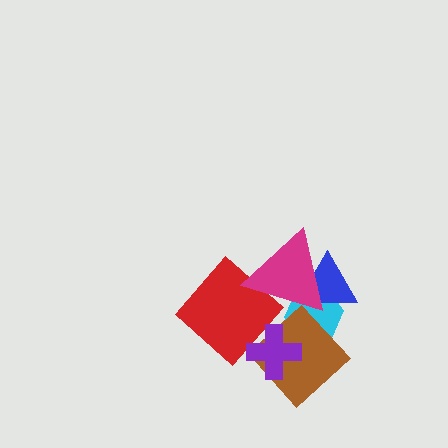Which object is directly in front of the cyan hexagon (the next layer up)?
The brown diamond is directly in front of the cyan hexagon.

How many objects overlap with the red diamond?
1 object overlaps with the red diamond.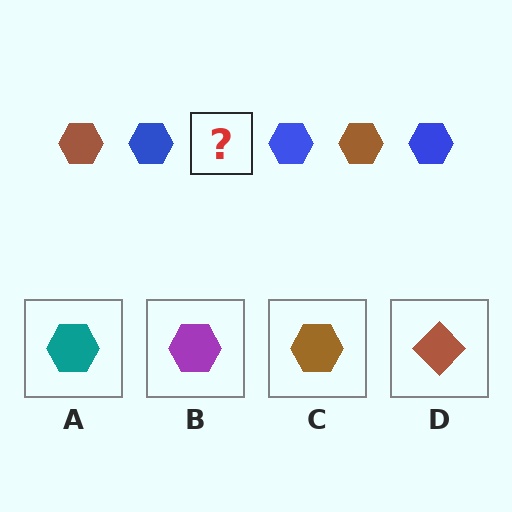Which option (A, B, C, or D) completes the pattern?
C.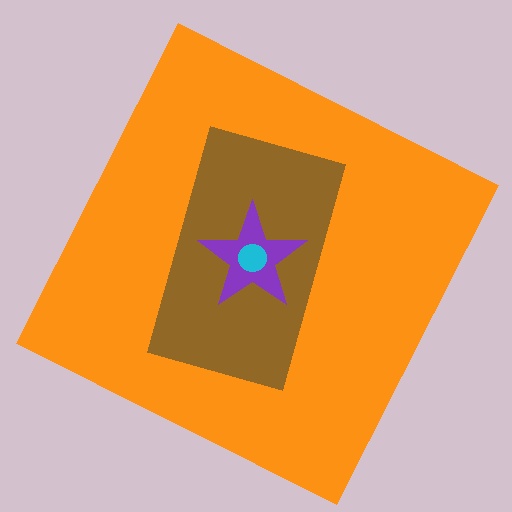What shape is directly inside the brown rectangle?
The purple star.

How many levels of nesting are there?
4.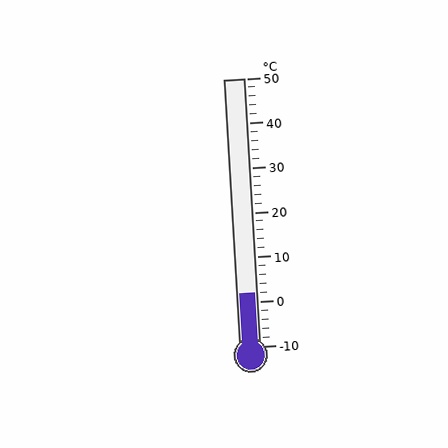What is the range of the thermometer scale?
The thermometer scale ranges from -10°C to 50°C.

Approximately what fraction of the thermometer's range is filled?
The thermometer is filled to approximately 20% of its range.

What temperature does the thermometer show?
The thermometer shows approximately 2°C.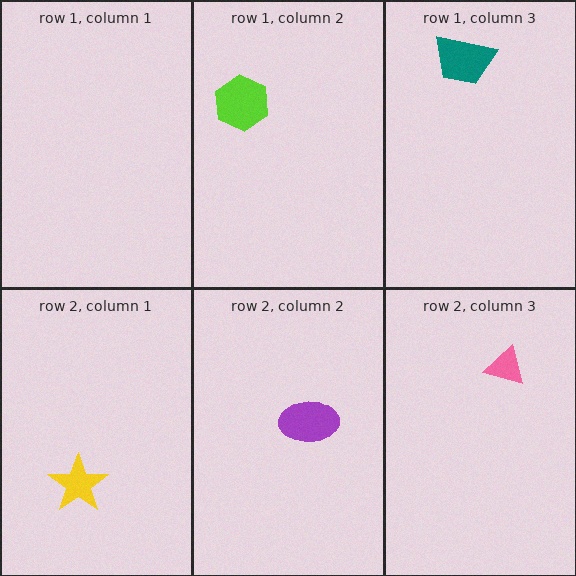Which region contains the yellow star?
The row 2, column 1 region.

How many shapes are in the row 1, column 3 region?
1.